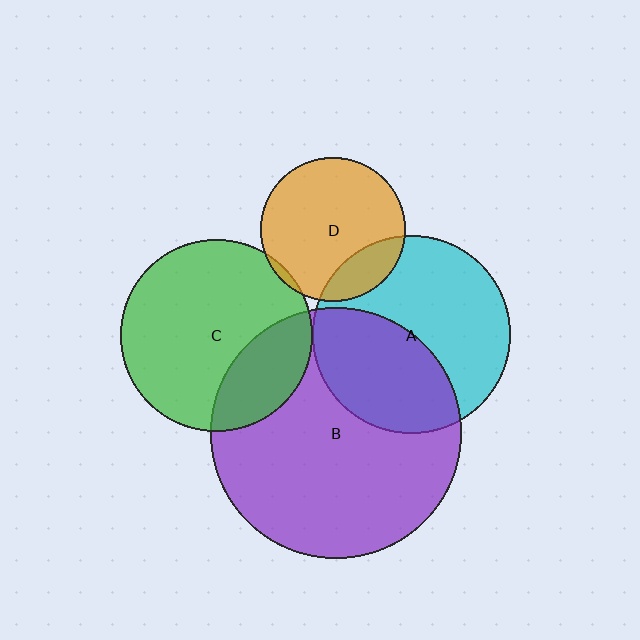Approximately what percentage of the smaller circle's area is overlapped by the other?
Approximately 20%.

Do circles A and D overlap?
Yes.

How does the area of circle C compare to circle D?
Approximately 1.8 times.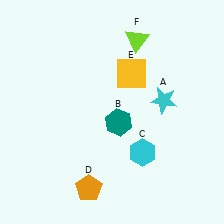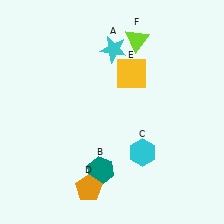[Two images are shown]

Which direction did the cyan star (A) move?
The cyan star (A) moved up.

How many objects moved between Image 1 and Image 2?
2 objects moved between the two images.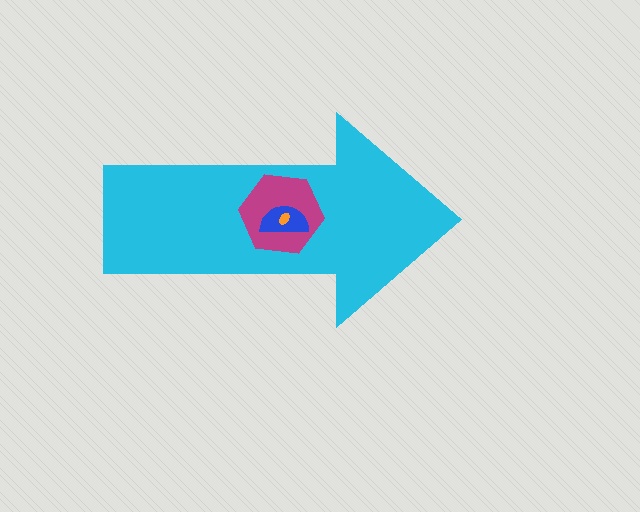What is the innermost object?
The orange ellipse.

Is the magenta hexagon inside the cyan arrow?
Yes.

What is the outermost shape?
The cyan arrow.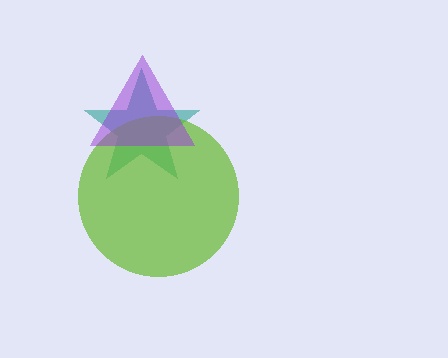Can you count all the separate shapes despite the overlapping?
Yes, there are 3 separate shapes.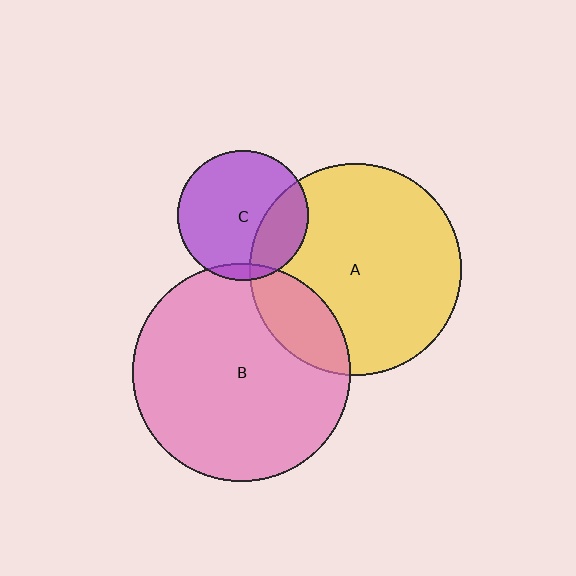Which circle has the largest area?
Circle B (pink).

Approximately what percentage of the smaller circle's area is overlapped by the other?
Approximately 25%.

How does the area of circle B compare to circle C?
Approximately 2.8 times.